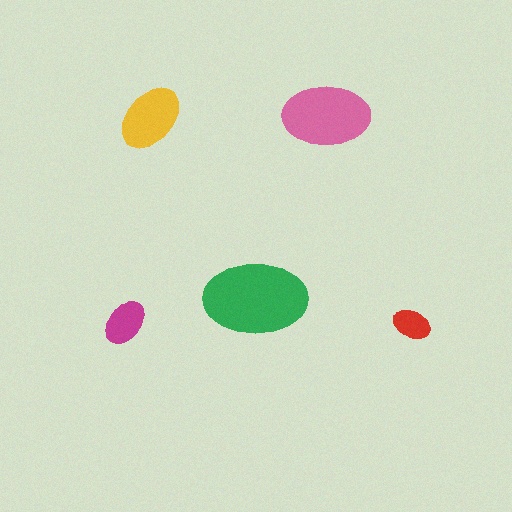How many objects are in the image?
There are 5 objects in the image.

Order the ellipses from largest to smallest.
the green one, the pink one, the yellow one, the magenta one, the red one.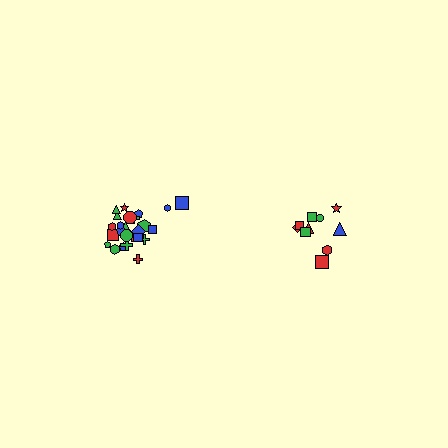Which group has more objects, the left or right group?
The left group.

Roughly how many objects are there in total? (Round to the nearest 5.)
Roughly 35 objects in total.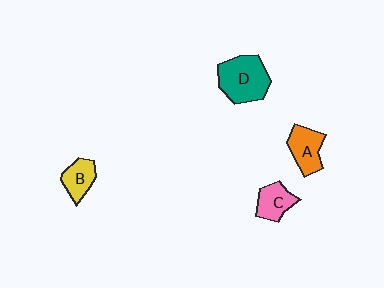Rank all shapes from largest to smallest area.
From largest to smallest: D (teal), A (orange), C (pink), B (yellow).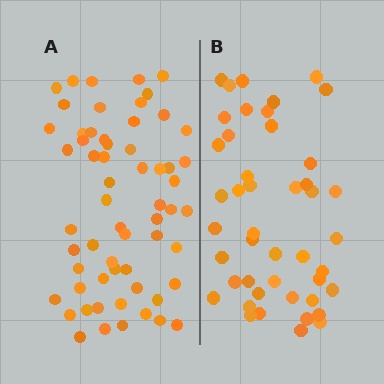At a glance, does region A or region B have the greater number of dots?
Region A (the left region) has more dots.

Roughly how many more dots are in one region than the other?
Region A has approximately 15 more dots than region B.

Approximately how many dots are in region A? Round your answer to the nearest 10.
About 60 dots.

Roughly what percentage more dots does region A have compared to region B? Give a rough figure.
About 35% more.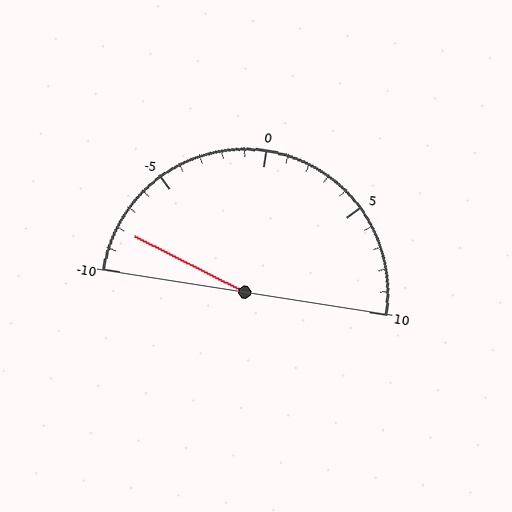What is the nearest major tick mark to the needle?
The nearest major tick mark is -10.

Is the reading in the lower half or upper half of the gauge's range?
The reading is in the lower half of the range (-10 to 10).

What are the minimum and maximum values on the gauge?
The gauge ranges from -10 to 10.